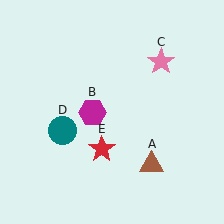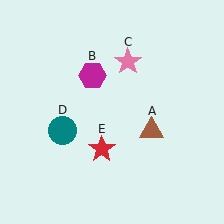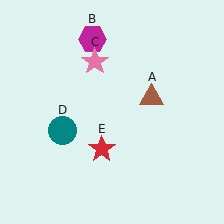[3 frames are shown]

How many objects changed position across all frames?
3 objects changed position: brown triangle (object A), magenta hexagon (object B), pink star (object C).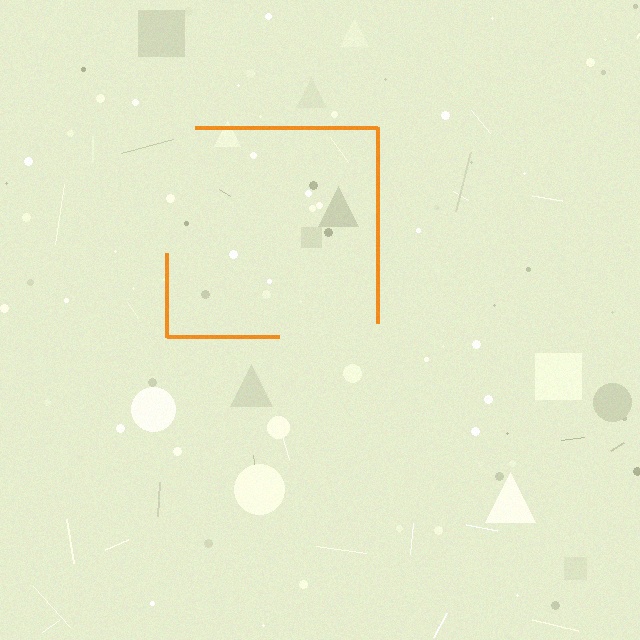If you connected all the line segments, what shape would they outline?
They would outline a square.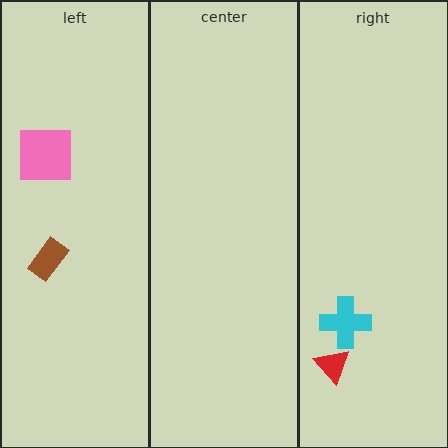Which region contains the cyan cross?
The right region.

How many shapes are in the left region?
2.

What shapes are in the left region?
The brown rectangle, the pink square.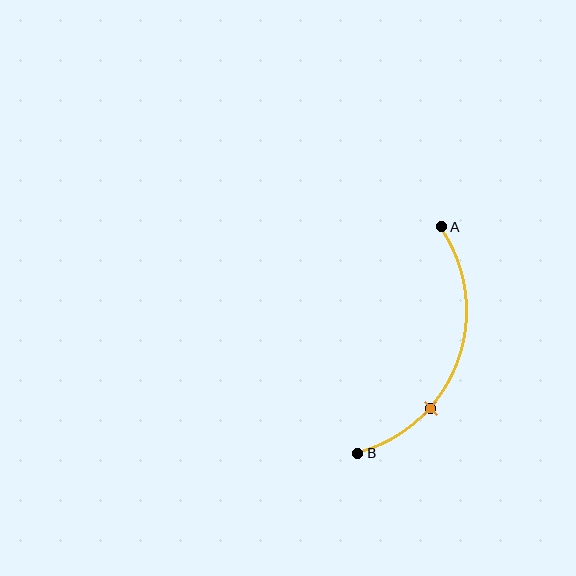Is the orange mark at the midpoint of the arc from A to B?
No. The orange mark lies on the arc but is closer to endpoint B. The arc midpoint would be at the point on the curve equidistant along the arc from both A and B.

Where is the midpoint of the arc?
The arc midpoint is the point on the curve farthest from the straight line joining A and B. It sits to the right of that line.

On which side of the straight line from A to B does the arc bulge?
The arc bulges to the right of the straight line connecting A and B.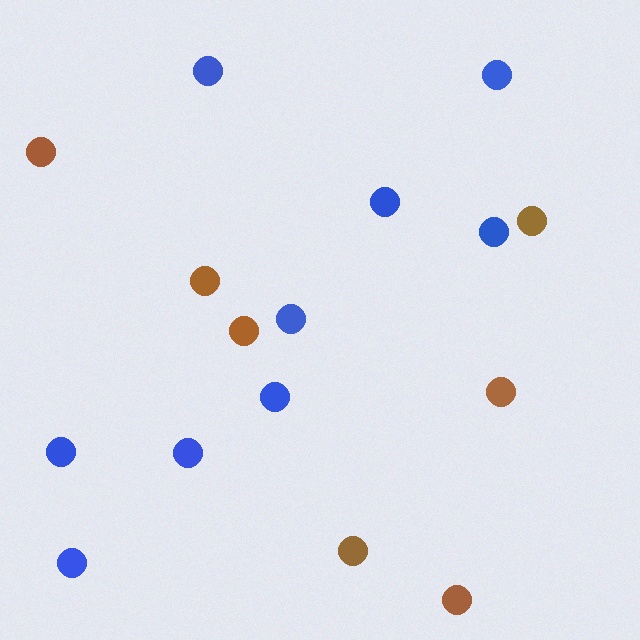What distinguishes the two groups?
There are 2 groups: one group of blue circles (9) and one group of brown circles (7).